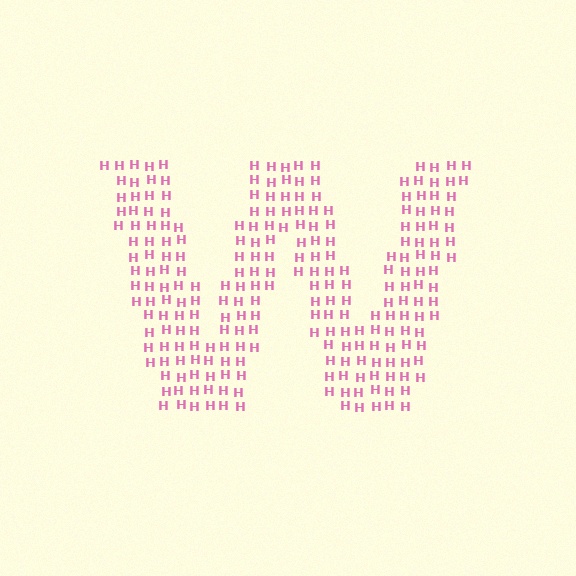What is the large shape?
The large shape is the letter W.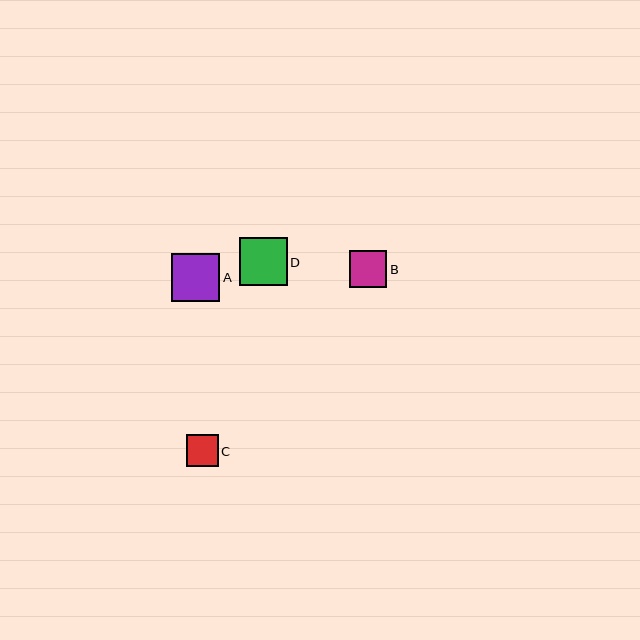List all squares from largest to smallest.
From largest to smallest: D, A, B, C.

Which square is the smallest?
Square C is the smallest with a size of approximately 31 pixels.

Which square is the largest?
Square D is the largest with a size of approximately 48 pixels.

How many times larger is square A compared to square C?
Square A is approximately 1.5 times the size of square C.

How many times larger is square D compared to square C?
Square D is approximately 1.5 times the size of square C.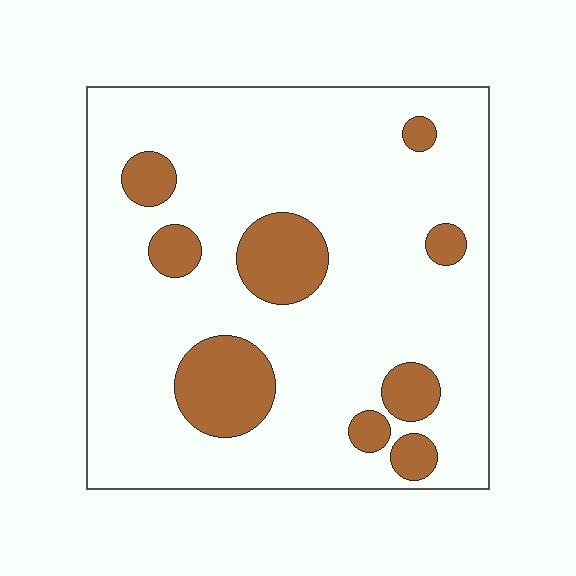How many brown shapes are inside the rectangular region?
9.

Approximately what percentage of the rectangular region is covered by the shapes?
Approximately 15%.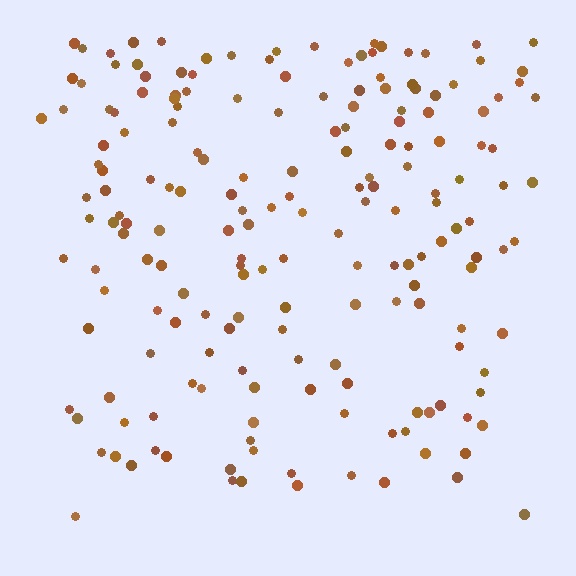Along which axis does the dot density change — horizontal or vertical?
Vertical.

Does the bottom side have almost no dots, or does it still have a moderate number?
Still a moderate number, just noticeably fewer than the top.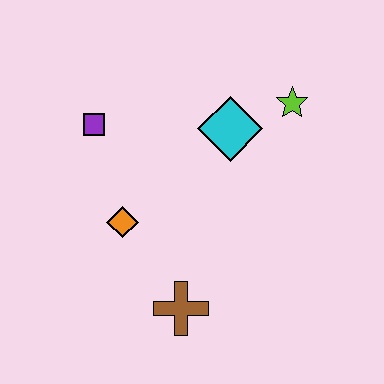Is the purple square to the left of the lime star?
Yes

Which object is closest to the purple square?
The orange diamond is closest to the purple square.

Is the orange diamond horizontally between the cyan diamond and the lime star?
No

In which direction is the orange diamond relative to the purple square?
The orange diamond is below the purple square.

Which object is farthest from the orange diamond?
The lime star is farthest from the orange diamond.